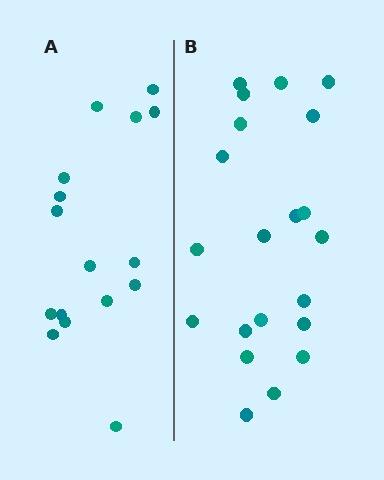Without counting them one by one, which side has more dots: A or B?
Region B (the right region) has more dots.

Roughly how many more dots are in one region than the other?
Region B has about 5 more dots than region A.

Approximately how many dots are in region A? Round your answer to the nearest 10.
About 20 dots. (The exact count is 16, which rounds to 20.)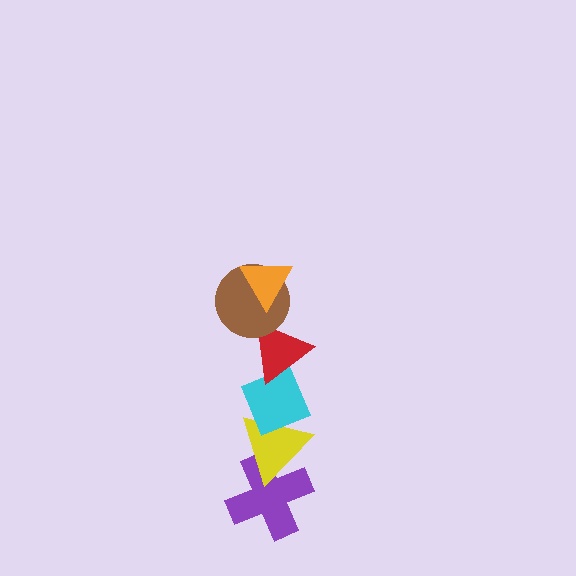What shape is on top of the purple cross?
The yellow triangle is on top of the purple cross.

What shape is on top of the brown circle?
The orange triangle is on top of the brown circle.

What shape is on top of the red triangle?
The brown circle is on top of the red triangle.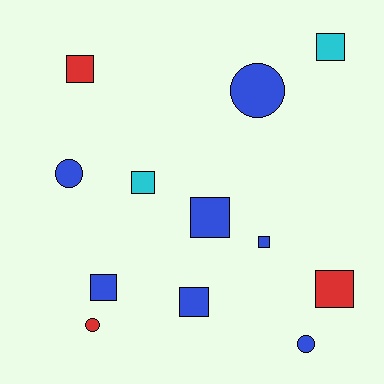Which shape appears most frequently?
Square, with 8 objects.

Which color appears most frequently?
Blue, with 7 objects.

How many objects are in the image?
There are 12 objects.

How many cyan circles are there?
There are no cyan circles.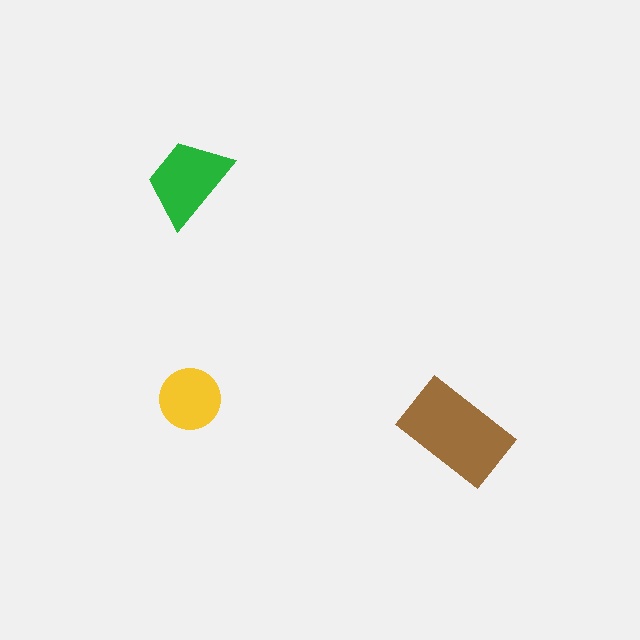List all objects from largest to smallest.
The brown rectangle, the green trapezoid, the yellow circle.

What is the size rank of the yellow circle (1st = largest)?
3rd.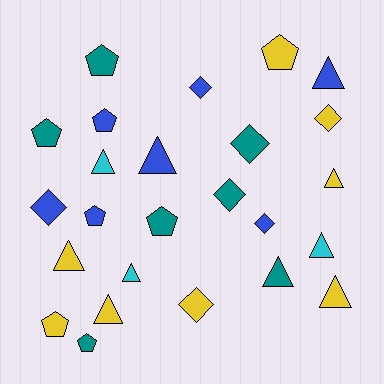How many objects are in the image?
There are 25 objects.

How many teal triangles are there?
There is 1 teal triangle.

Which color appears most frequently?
Yellow, with 8 objects.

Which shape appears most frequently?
Triangle, with 10 objects.